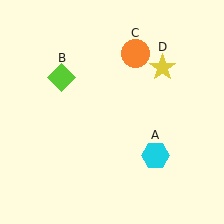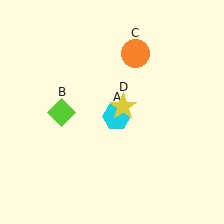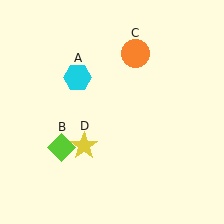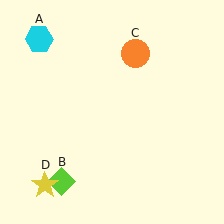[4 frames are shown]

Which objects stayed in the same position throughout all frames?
Orange circle (object C) remained stationary.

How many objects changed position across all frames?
3 objects changed position: cyan hexagon (object A), lime diamond (object B), yellow star (object D).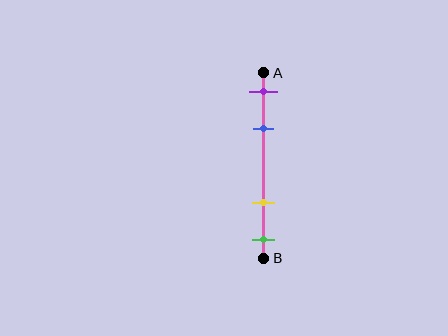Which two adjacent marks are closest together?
The purple and blue marks are the closest adjacent pair.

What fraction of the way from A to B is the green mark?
The green mark is approximately 90% (0.9) of the way from A to B.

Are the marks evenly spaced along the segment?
No, the marks are not evenly spaced.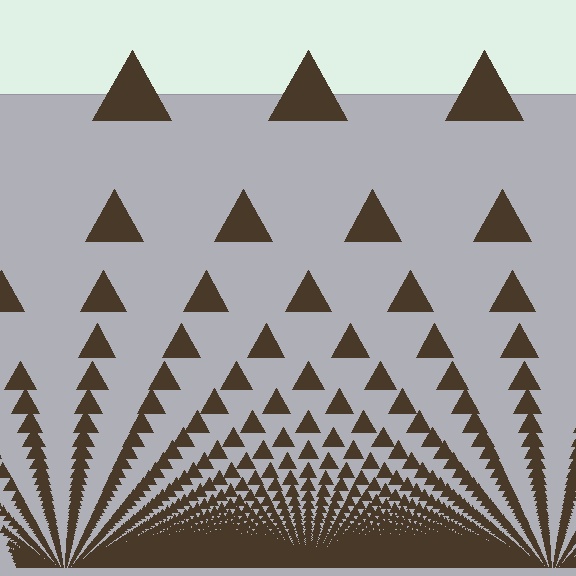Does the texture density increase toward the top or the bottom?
Density increases toward the bottom.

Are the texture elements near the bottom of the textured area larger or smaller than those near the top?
Smaller. The gradient is inverted — elements near the bottom are smaller and denser.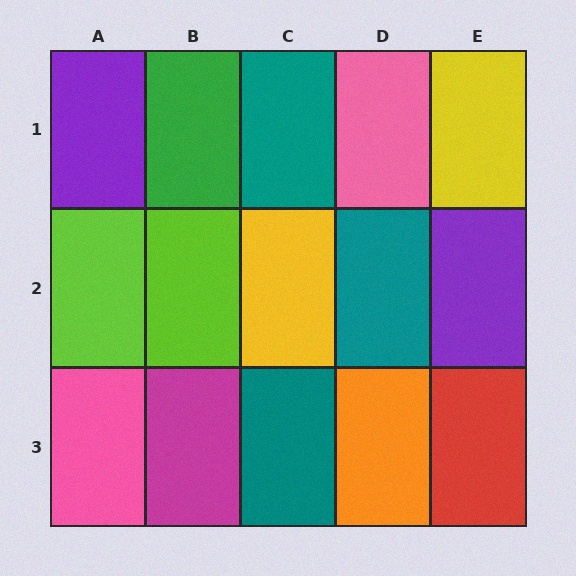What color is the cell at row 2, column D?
Teal.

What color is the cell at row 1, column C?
Teal.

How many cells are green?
1 cell is green.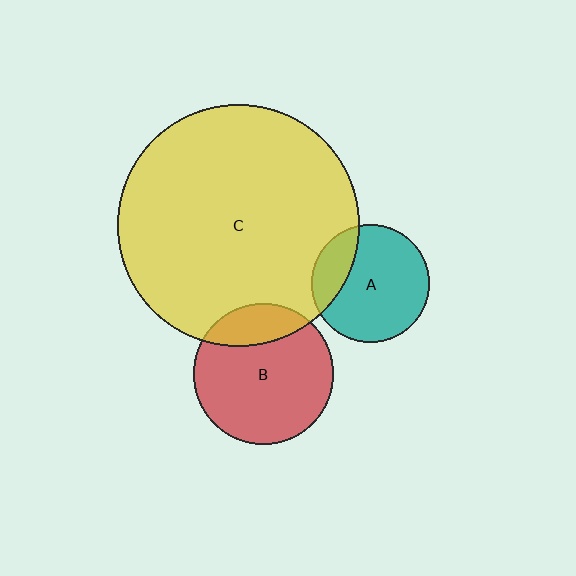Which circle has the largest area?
Circle C (yellow).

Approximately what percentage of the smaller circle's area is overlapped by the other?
Approximately 20%.